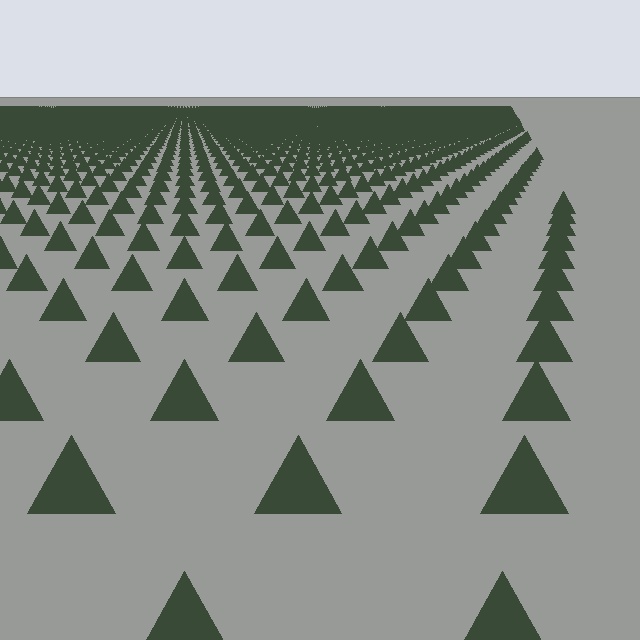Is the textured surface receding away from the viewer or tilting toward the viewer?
The surface is receding away from the viewer. Texture elements get smaller and denser toward the top.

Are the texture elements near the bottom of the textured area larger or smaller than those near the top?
Larger. Near the bottom, elements are closer to the viewer and appear at a bigger on-screen size.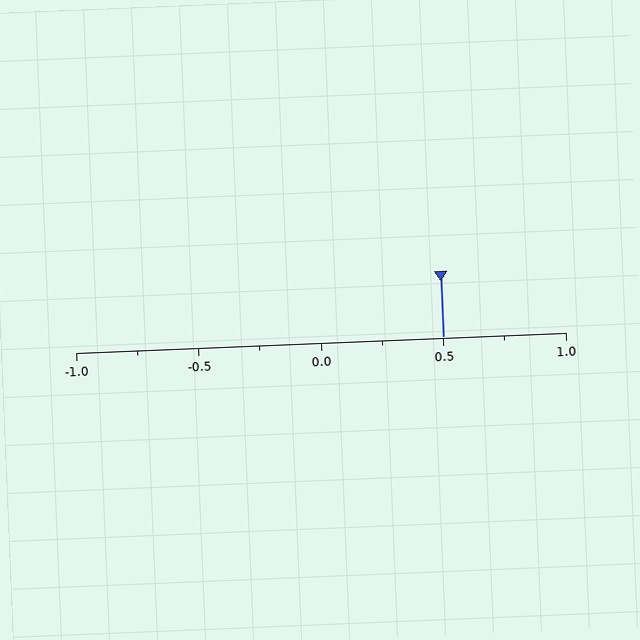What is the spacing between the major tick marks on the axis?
The major ticks are spaced 0.5 apart.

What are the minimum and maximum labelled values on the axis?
The axis runs from -1.0 to 1.0.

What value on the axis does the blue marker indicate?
The marker indicates approximately 0.5.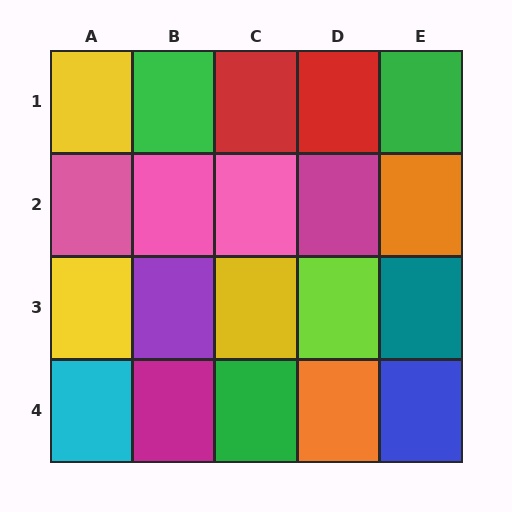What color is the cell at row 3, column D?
Lime.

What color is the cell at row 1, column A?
Yellow.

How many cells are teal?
1 cell is teal.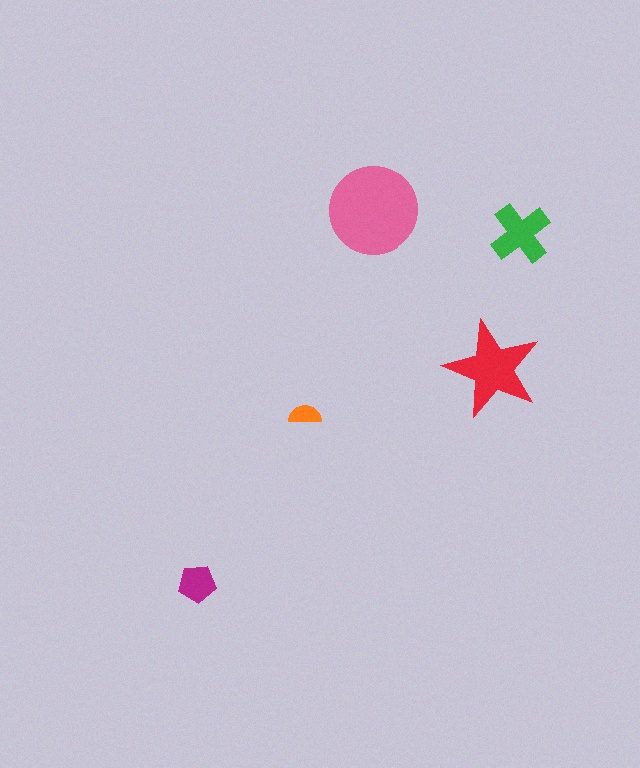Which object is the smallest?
The orange semicircle.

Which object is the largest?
The pink circle.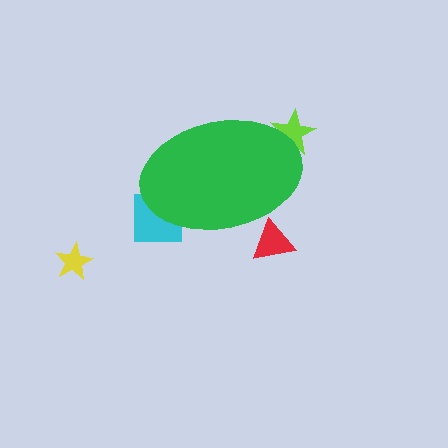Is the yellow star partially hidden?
No, the yellow star is fully visible.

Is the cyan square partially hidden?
Yes, the cyan square is partially hidden behind the green ellipse.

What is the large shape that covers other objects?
A green ellipse.